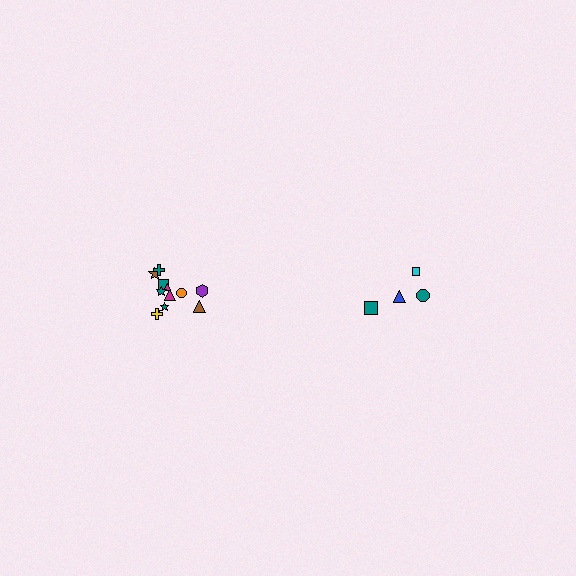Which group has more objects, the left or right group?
The left group.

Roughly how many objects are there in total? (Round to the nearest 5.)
Roughly 15 objects in total.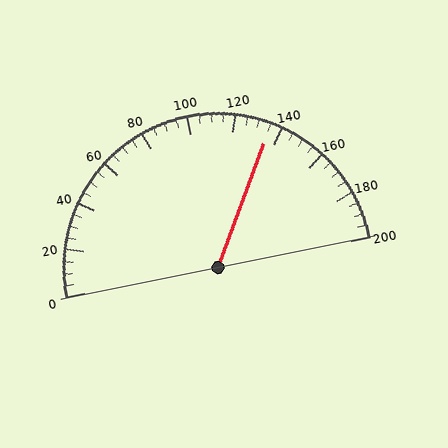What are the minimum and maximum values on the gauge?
The gauge ranges from 0 to 200.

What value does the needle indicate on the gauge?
The needle indicates approximately 135.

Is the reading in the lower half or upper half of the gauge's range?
The reading is in the upper half of the range (0 to 200).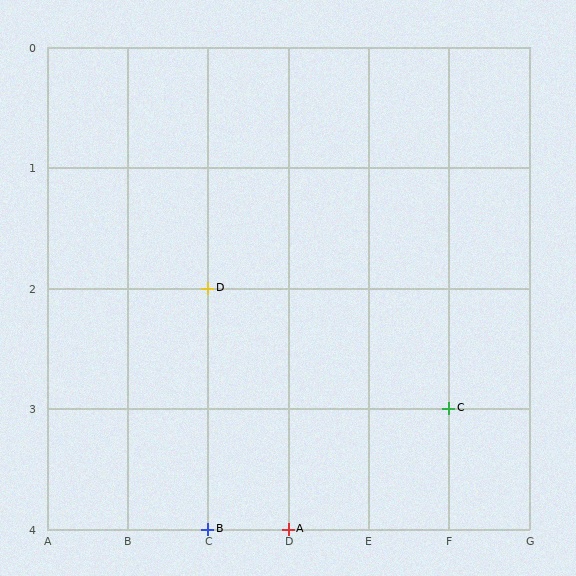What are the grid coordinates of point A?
Point A is at grid coordinates (D, 4).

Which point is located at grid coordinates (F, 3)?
Point C is at (F, 3).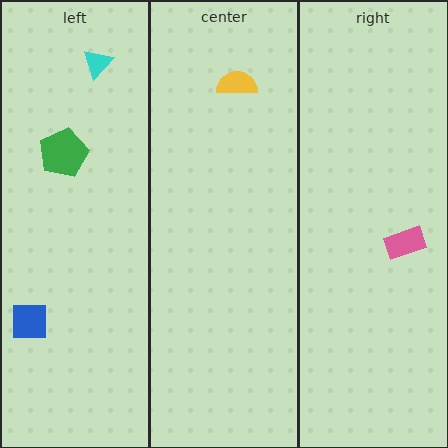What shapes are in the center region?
The yellow semicircle.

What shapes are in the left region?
The green pentagon, the cyan triangle, the blue square.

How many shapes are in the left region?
3.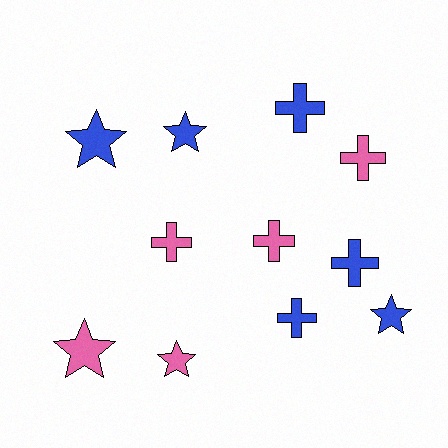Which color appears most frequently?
Blue, with 6 objects.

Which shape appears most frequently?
Cross, with 6 objects.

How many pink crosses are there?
There are 3 pink crosses.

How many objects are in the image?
There are 11 objects.